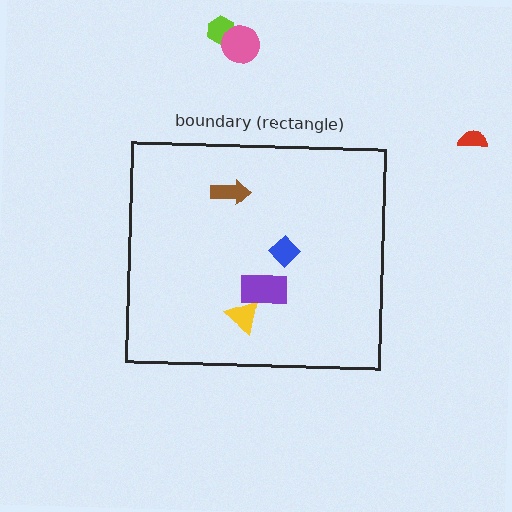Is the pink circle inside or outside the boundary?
Outside.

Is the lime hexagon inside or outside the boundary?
Outside.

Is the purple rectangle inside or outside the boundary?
Inside.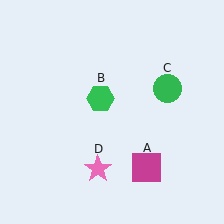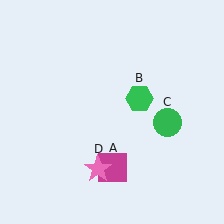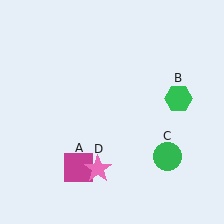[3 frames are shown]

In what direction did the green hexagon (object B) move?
The green hexagon (object B) moved right.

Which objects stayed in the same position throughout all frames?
Pink star (object D) remained stationary.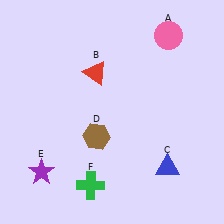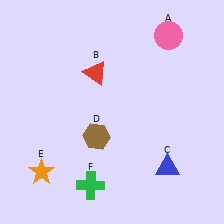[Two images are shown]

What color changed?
The star (E) changed from purple in Image 1 to orange in Image 2.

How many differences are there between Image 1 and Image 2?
There is 1 difference between the two images.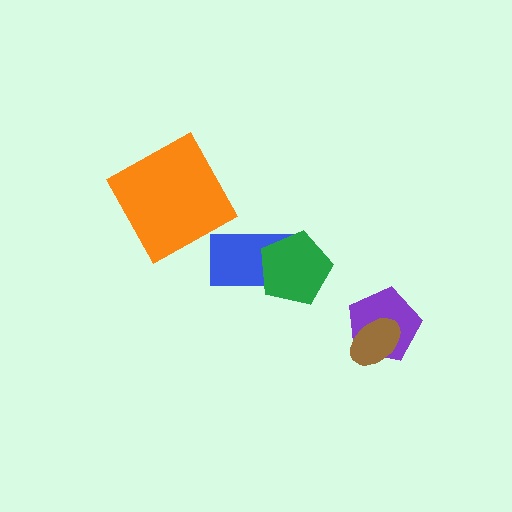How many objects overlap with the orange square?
0 objects overlap with the orange square.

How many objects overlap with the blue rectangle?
1 object overlaps with the blue rectangle.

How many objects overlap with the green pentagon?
1 object overlaps with the green pentagon.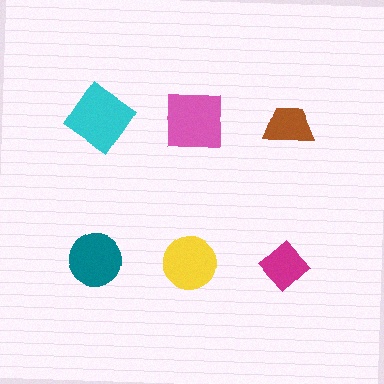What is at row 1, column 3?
A brown trapezoid.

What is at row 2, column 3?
A magenta diamond.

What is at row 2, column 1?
A teal circle.